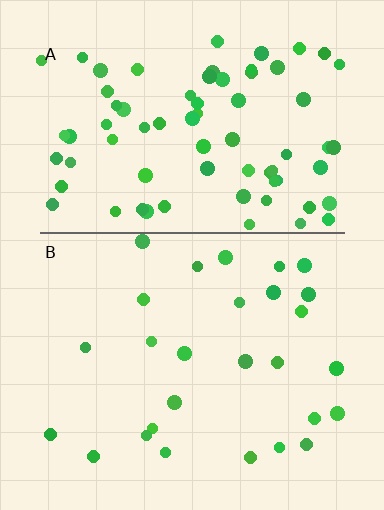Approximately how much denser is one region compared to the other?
Approximately 2.7× — region A over region B.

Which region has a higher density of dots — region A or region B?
A (the top).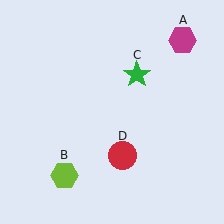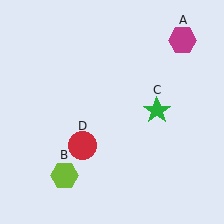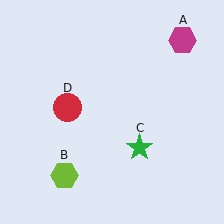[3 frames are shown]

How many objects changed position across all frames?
2 objects changed position: green star (object C), red circle (object D).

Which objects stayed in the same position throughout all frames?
Magenta hexagon (object A) and lime hexagon (object B) remained stationary.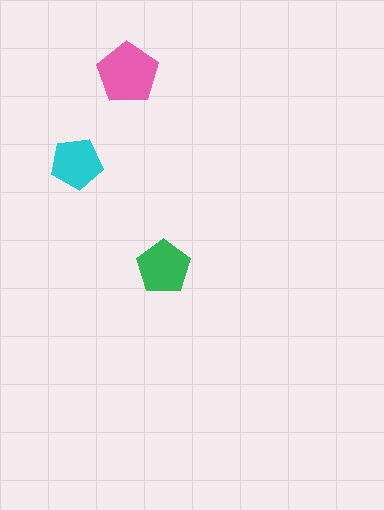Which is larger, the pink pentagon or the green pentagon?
The pink one.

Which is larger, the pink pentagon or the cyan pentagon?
The pink one.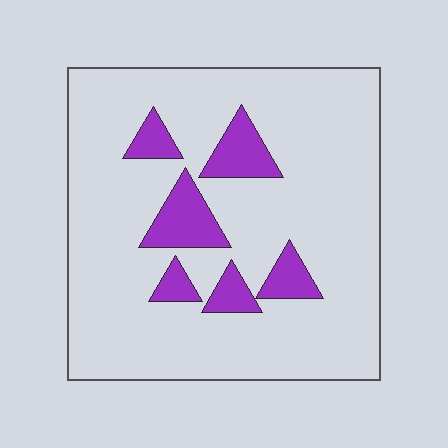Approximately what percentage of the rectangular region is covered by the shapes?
Approximately 15%.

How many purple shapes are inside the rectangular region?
6.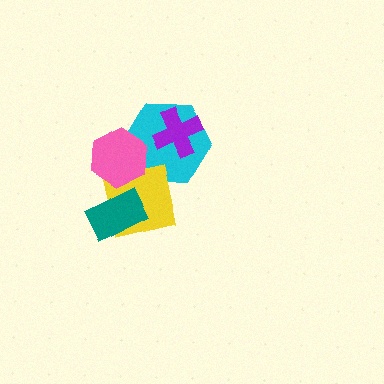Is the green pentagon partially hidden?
Yes, it is partially covered by another shape.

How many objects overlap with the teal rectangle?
2 objects overlap with the teal rectangle.